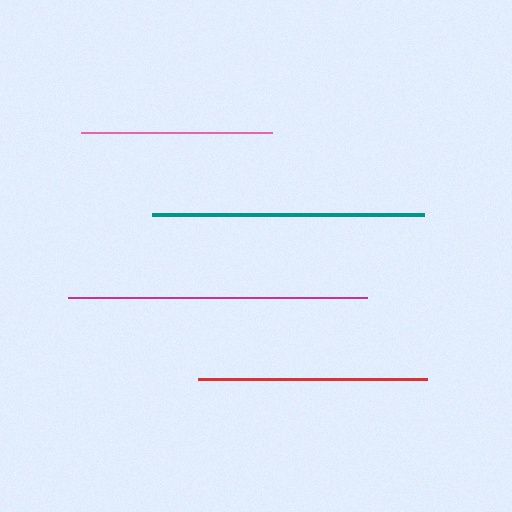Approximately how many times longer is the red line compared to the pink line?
The red line is approximately 1.2 times the length of the pink line.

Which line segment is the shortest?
The pink line is the shortest at approximately 191 pixels.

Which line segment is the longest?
The magenta line is the longest at approximately 299 pixels.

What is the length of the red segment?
The red segment is approximately 229 pixels long.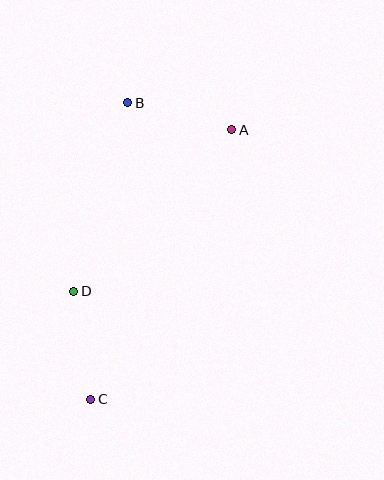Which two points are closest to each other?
Points A and B are closest to each other.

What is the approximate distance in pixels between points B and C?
The distance between B and C is approximately 299 pixels.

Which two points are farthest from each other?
Points A and C are farthest from each other.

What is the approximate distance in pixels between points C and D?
The distance between C and D is approximately 109 pixels.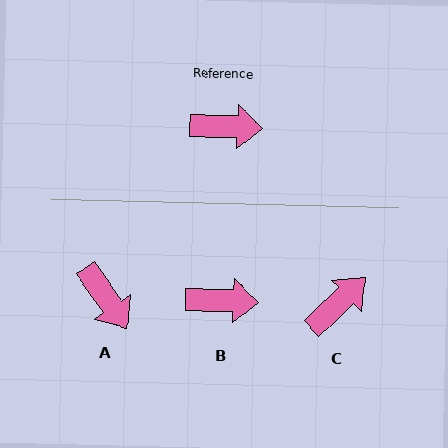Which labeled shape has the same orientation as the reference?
B.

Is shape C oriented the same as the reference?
No, it is off by about 46 degrees.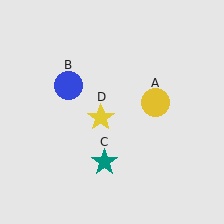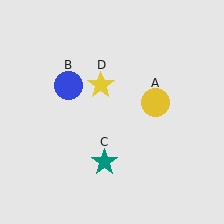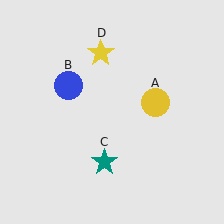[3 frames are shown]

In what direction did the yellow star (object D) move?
The yellow star (object D) moved up.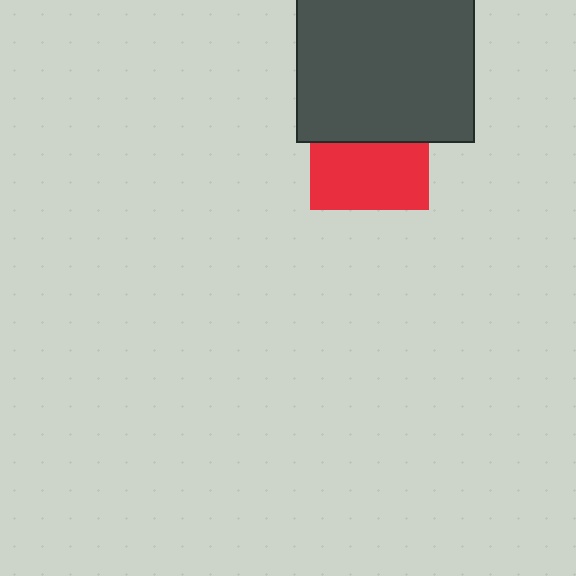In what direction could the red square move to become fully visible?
The red square could move down. That would shift it out from behind the dark gray rectangle entirely.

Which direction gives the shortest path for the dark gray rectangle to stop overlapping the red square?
Moving up gives the shortest separation.